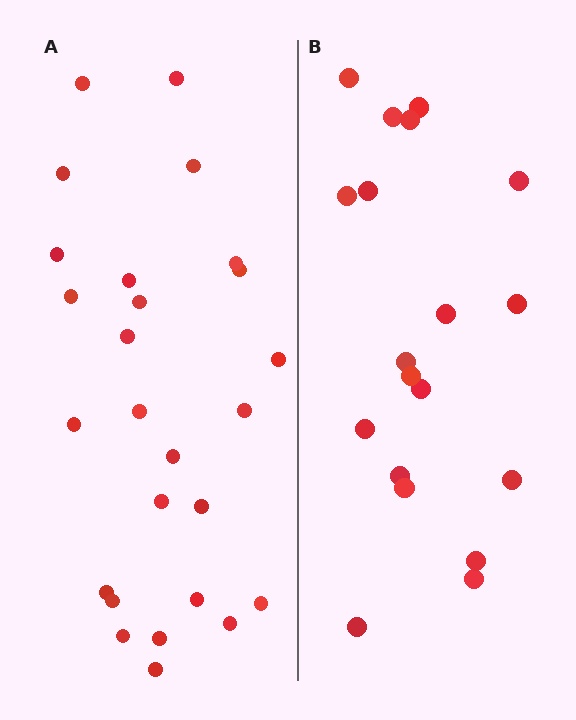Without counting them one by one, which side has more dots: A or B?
Region A (the left region) has more dots.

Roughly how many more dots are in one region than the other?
Region A has roughly 8 or so more dots than region B.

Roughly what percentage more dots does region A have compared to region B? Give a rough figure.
About 35% more.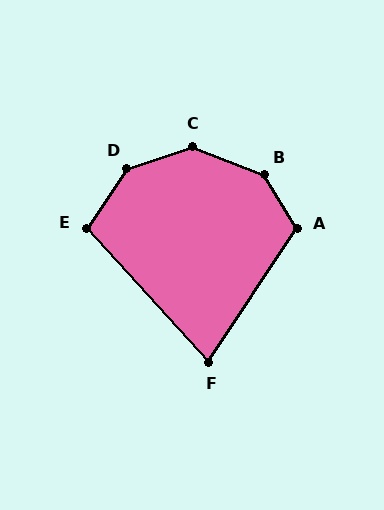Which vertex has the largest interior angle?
B, at approximately 142 degrees.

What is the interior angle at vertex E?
Approximately 104 degrees (obtuse).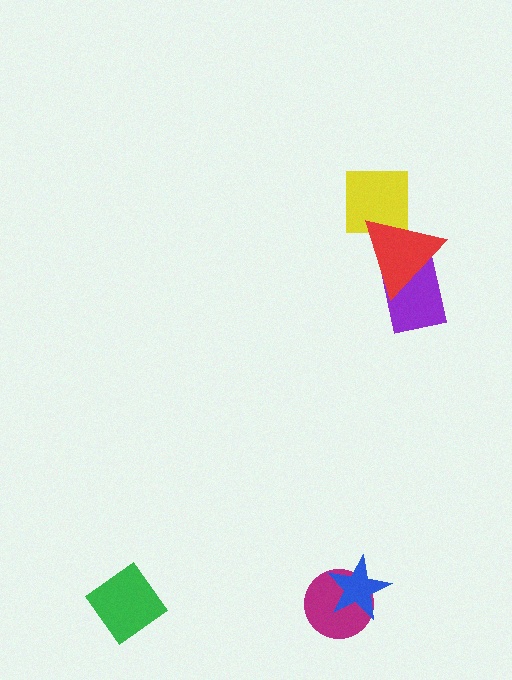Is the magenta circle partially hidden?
Yes, it is partially covered by another shape.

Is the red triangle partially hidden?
No, no other shape covers it.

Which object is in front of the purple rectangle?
The red triangle is in front of the purple rectangle.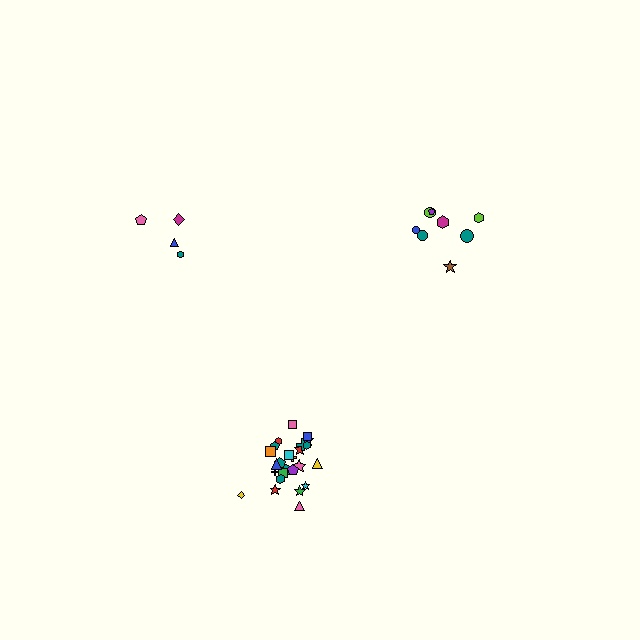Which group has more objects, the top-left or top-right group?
The top-right group.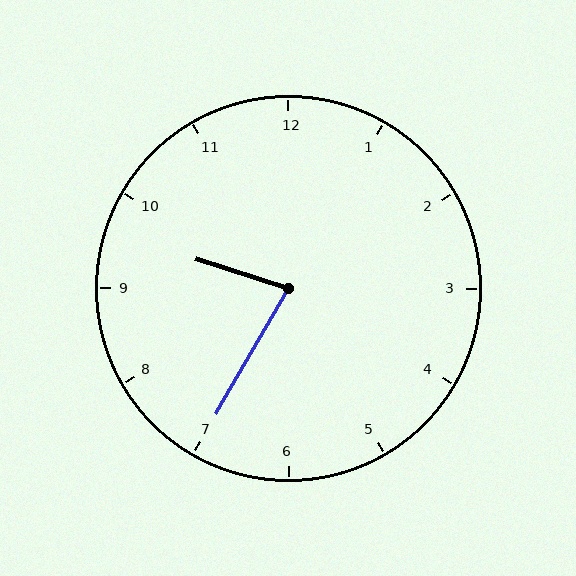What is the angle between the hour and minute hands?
Approximately 78 degrees.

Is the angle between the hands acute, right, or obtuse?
It is acute.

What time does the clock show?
9:35.